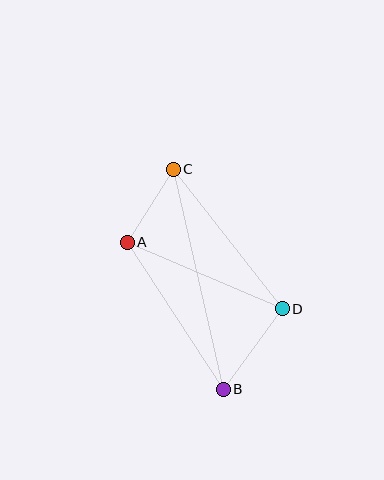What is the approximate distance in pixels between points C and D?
The distance between C and D is approximately 177 pixels.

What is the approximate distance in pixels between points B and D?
The distance between B and D is approximately 100 pixels.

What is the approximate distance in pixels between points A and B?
The distance between A and B is approximately 176 pixels.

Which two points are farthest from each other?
Points B and C are farthest from each other.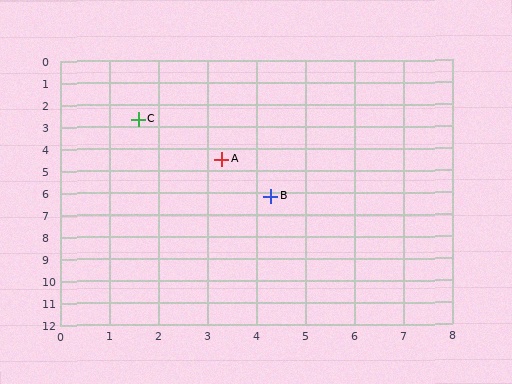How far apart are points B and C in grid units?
Points B and C are about 4.4 grid units apart.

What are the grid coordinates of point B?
Point B is at approximately (4.3, 6.2).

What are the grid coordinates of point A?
Point A is at approximately (3.3, 4.5).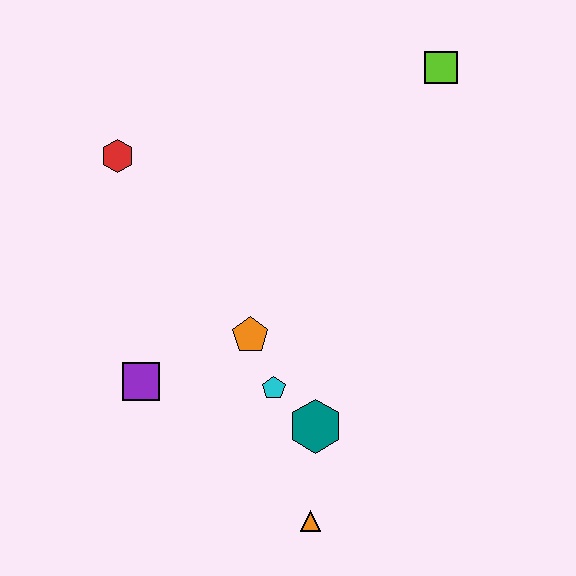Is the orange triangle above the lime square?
No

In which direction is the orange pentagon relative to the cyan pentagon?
The orange pentagon is above the cyan pentagon.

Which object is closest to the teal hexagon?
The cyan pentagon is closest to the teal hexagon.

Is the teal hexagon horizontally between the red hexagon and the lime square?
Yes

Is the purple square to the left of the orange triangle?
Yes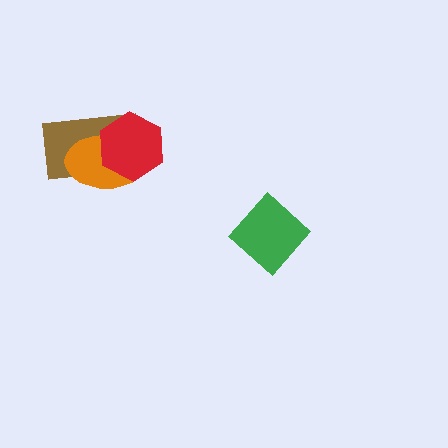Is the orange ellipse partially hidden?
Yes, it is partially covered by another shape.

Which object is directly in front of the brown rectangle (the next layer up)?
The orange ellipse is directly in front of the brown rectangle.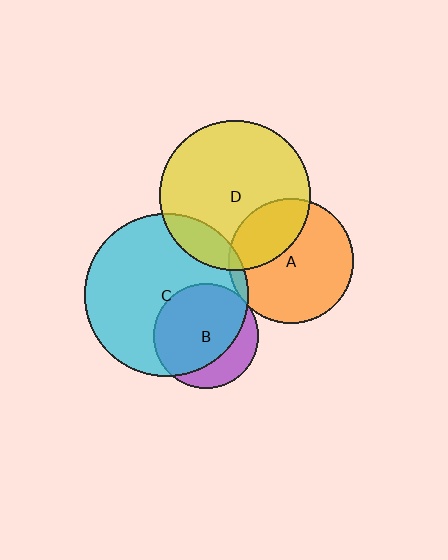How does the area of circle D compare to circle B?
Approximately 2.0 times.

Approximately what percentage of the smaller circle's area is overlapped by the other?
Approximately 75%.